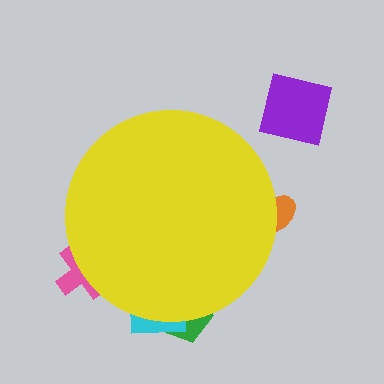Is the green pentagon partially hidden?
Yes, the green pentagon is partially hidden behind the yellow circle.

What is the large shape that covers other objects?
A yellow circle.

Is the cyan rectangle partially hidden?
Yes, the cyan rectangle is partially hidden behind the yellow circle.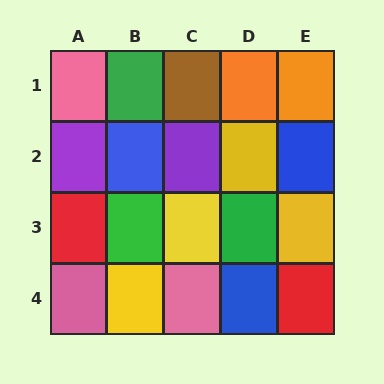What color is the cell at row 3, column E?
Yellow.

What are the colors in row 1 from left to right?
Pink, green, brown, orange, orange.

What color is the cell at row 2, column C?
Purple.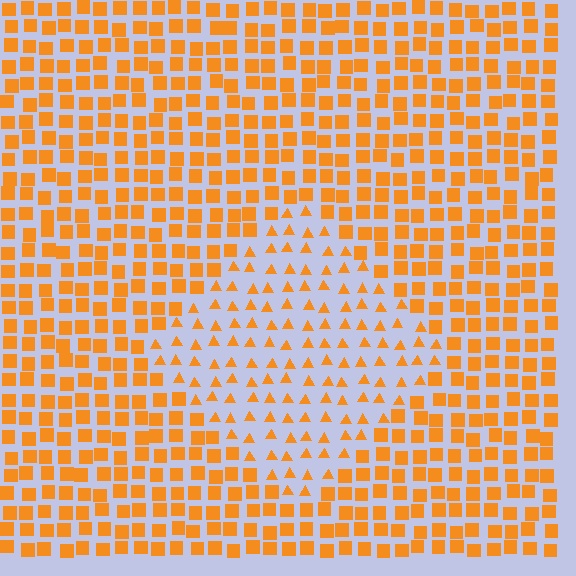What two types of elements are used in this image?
The image uses triangles inside the diamond region and squares outside it.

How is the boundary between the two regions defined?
The boundary is defined by a change in element shape: triangles inside vs. squares outside. All elements share the same color and spacing.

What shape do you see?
I see a diamond.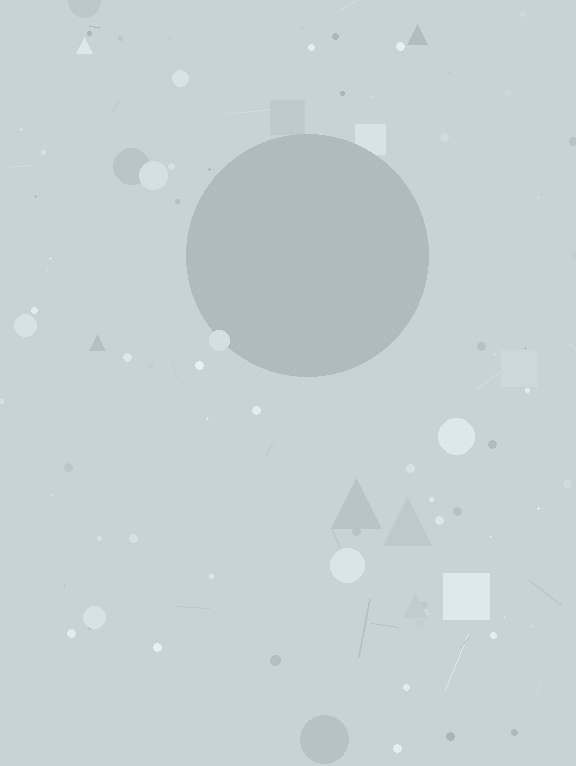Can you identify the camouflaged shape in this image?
The camouflaged shape is a circle.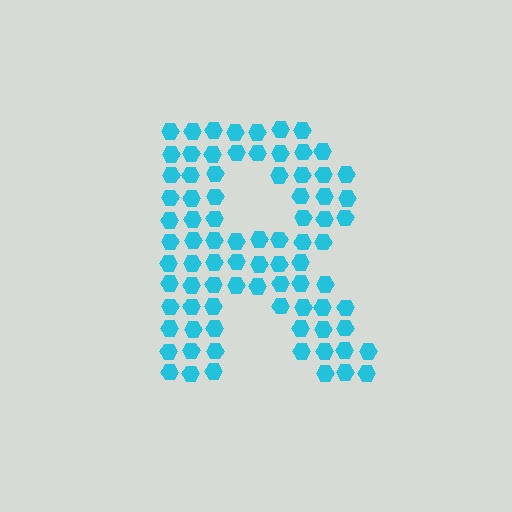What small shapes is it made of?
It is made of small hexagons.